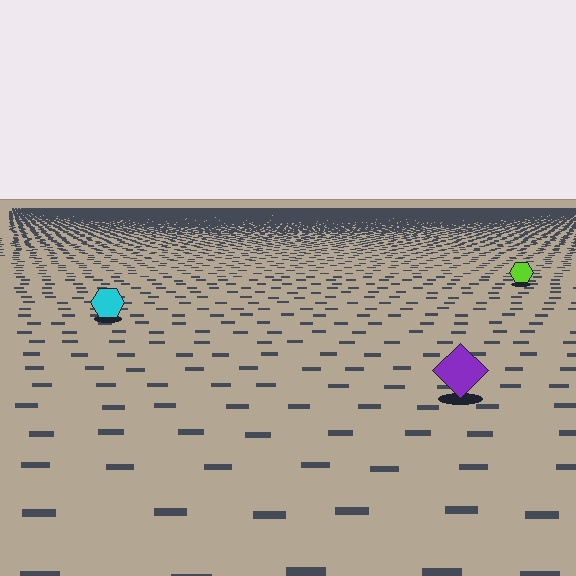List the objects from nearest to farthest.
From nearest to farthest: the purple diamond, the cyan hexagon, the lime hexagon.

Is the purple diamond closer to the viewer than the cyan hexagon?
Yes. The purple diamond is closer — you can tell from the texture gradient: the ground texture is coarser near it.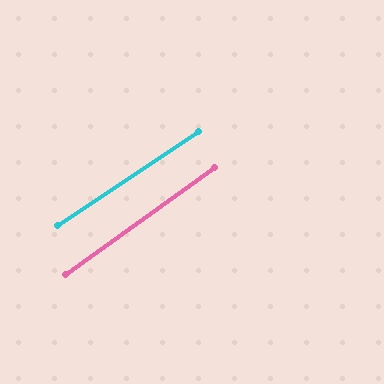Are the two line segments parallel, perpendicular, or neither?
Parallel — their directions differ by only 1.9°.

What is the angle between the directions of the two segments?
Approximately 2 degrees.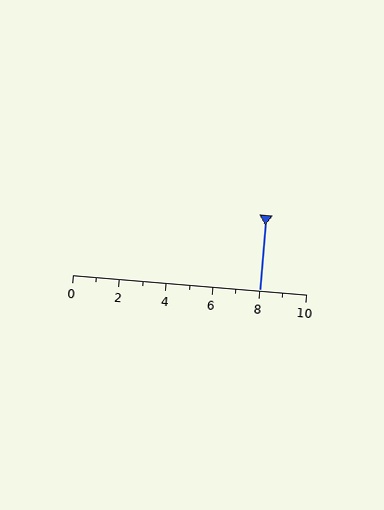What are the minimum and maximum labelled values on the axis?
The axis runs from 0 to 10.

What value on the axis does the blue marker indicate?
The marker indicates approximately 8.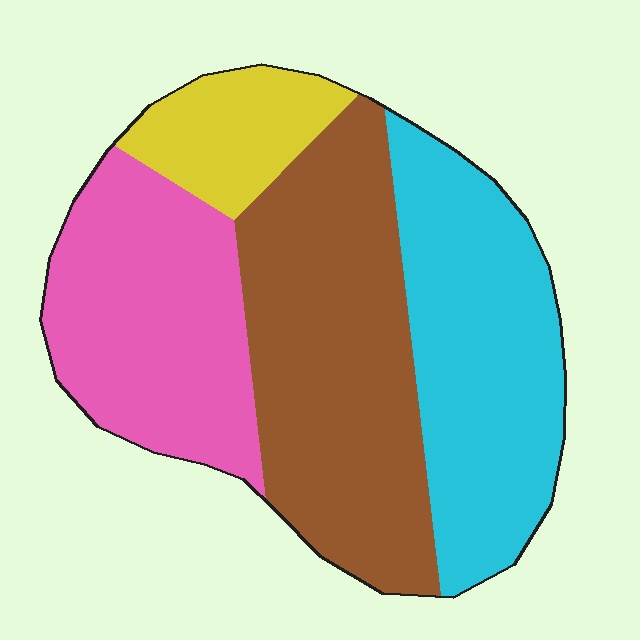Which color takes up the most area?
Brown, at roughly 35%.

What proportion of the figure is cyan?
Cyan covers roughly 30% of the figure.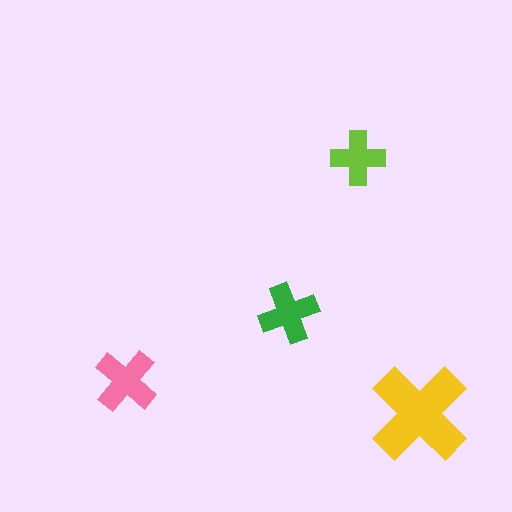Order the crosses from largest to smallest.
the yellow one, the pink one, the green one, the lime one.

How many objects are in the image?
There are 4 objects in the image.